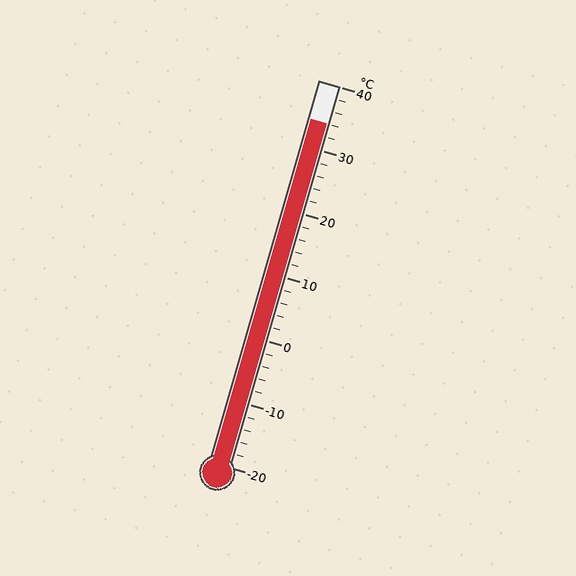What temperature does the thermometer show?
The thermometer shows approximately 34°C.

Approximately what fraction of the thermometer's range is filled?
The thermometer is filled to approximately 90% of its range.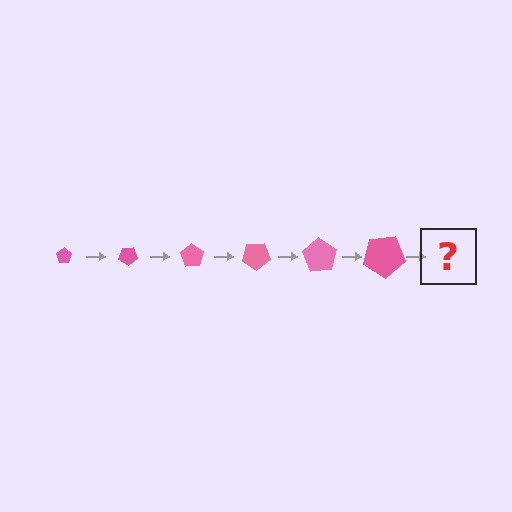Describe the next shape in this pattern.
It should be a pentagon, larger than the previous one and rotated 210 degrees from the start.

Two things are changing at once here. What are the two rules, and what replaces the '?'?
The two rules are that the pentagon grows larger each step and it rotates 35 degrees each step. The '?' should be a pentagon, larger than the previous one and rotated 210 degrees from the start.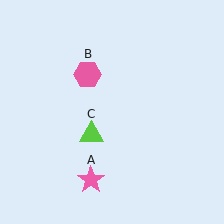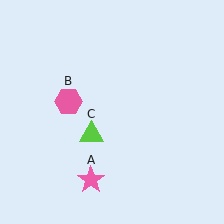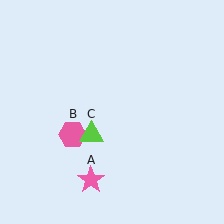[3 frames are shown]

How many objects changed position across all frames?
1 object changed position: pink hexagon (object B).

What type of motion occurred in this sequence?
The pink hexagon (object B) rotated counterclockwise around the center of the scene.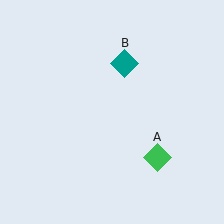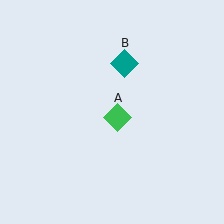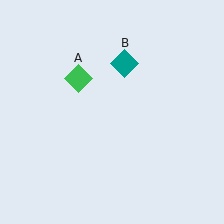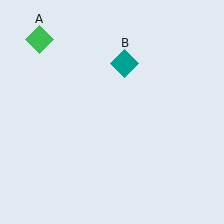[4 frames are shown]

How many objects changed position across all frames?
1 object changed position: green diamond (object A).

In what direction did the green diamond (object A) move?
The green diamond (object A) moved up and to the left.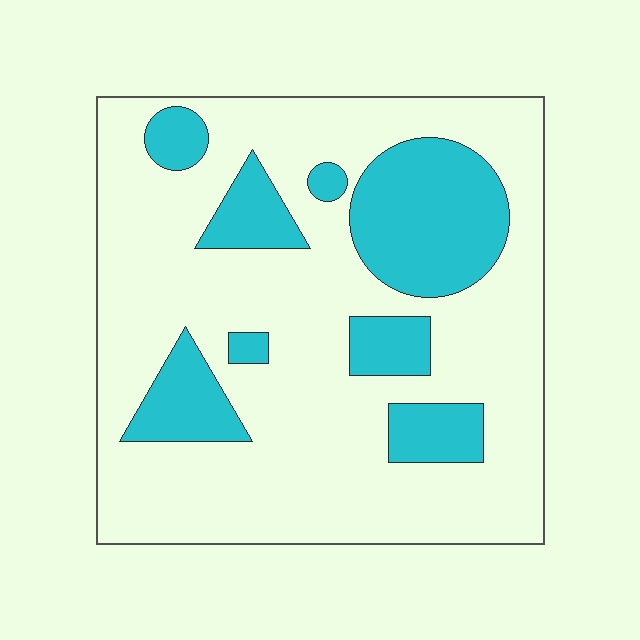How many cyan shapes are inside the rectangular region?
8.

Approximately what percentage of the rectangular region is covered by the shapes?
Approximately 25%.